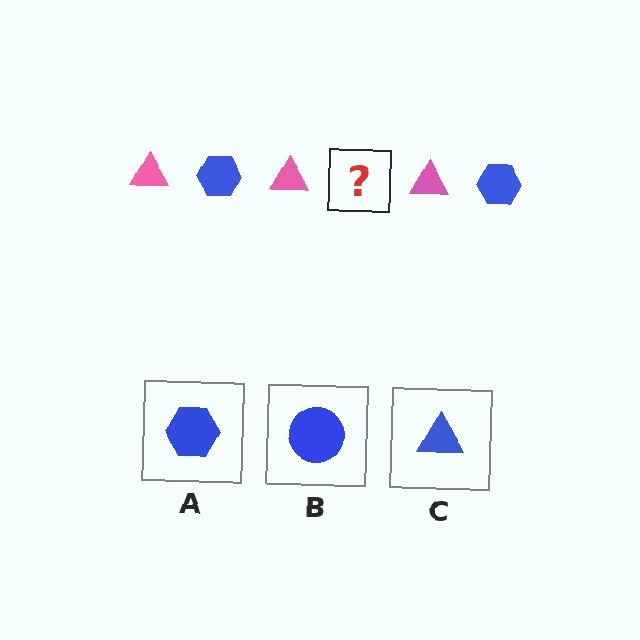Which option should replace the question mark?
Option A.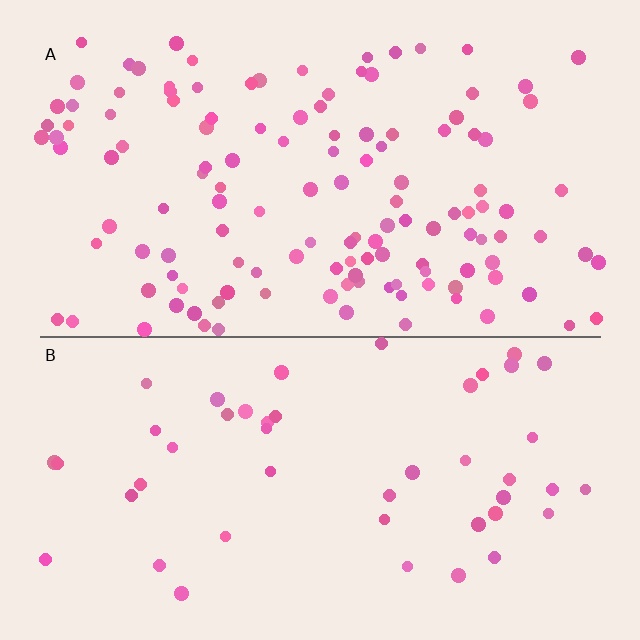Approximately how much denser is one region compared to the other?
Approximately 2.8× — region A over region B.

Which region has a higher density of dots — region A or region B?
A (the top).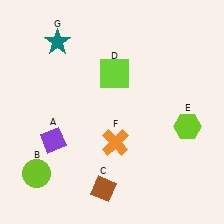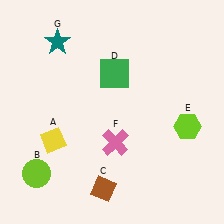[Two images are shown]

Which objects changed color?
A changed from purple to yellow. D changed from lime to green. F changed from orange to pink.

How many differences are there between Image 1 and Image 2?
There are 3 differences between the two images.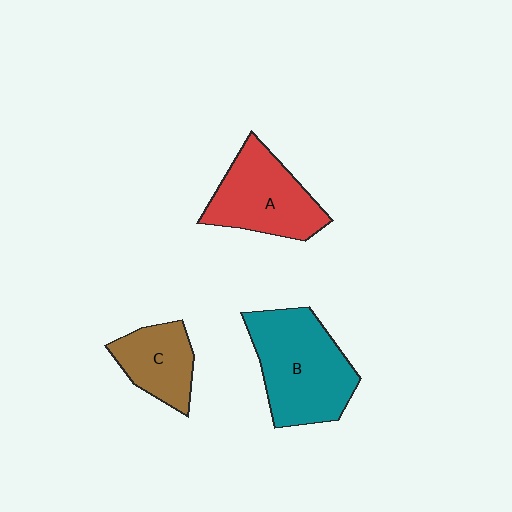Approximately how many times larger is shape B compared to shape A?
Approximately 1.3 times.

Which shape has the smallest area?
Shape C (brown).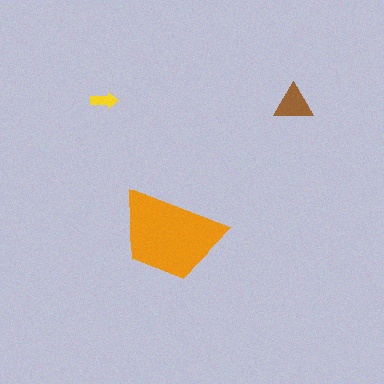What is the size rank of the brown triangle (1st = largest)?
2nd.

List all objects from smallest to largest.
The yellow arrow, the brown triangle, the orange trapezoid.